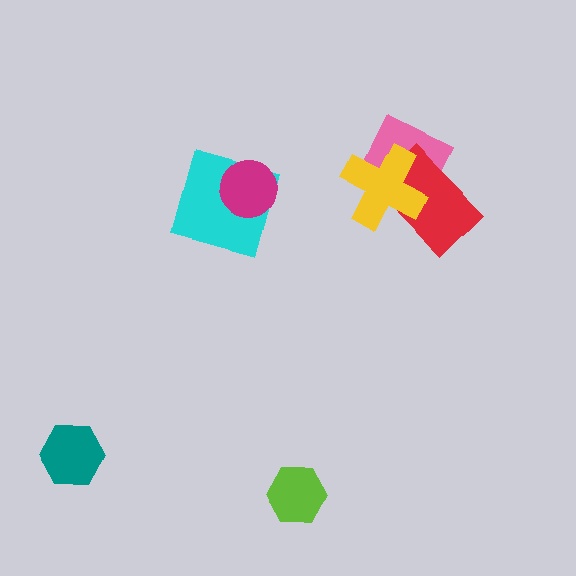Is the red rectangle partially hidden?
Yes, it is partially covered by another shape.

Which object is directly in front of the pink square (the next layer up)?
The red rectangle is directly in front of the pink square.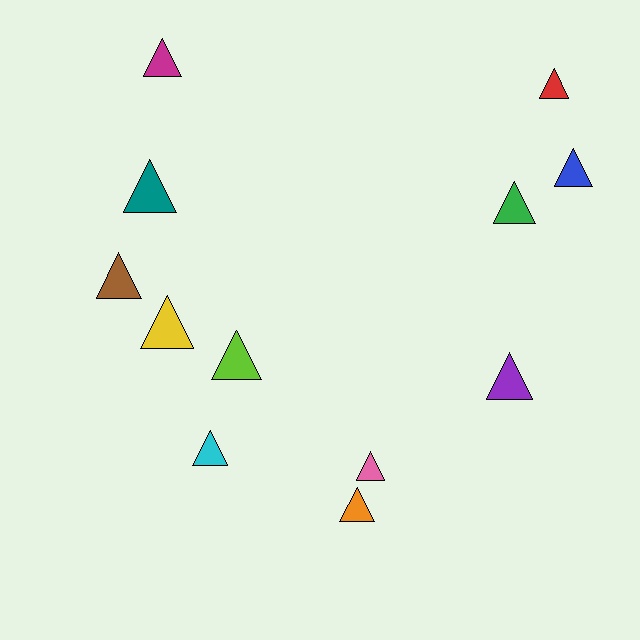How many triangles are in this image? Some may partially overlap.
There are 12 triangles.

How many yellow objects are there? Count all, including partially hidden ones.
There is 1 yellow object.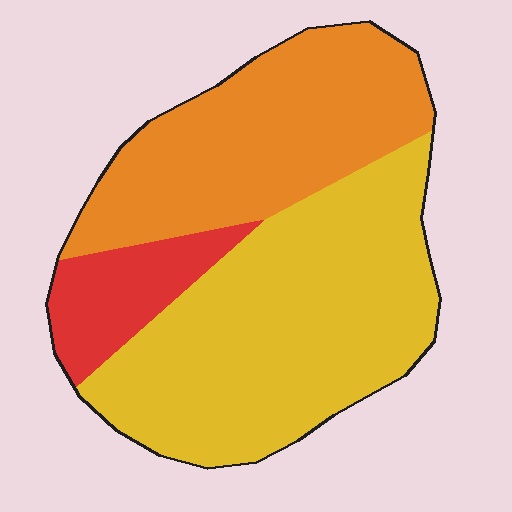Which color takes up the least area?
Red, at roughly 10%.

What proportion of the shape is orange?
Orange takes up between a quarter and a half of the shape.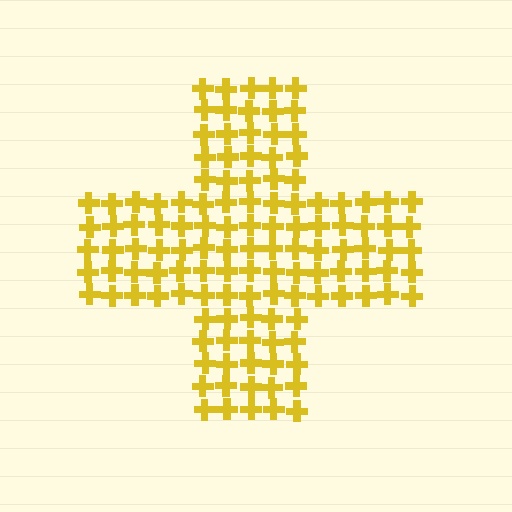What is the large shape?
The large shape is a cross.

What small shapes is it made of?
It is made of small crosses.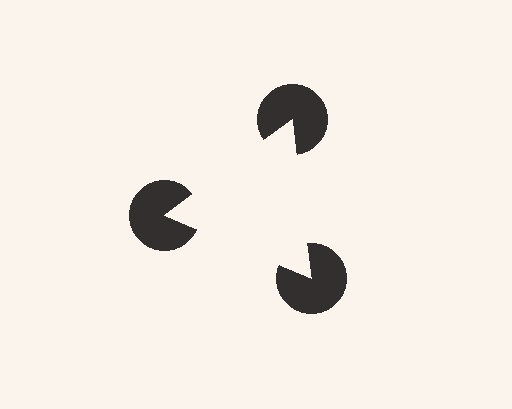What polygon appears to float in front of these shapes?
An illusory triangle — its edges are inferred from the aligned wedge cuts in the pac-man discs, not physically drawn.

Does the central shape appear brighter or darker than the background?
It typically appears slightly brighter than the background, even though no actual brightness change is drawn.